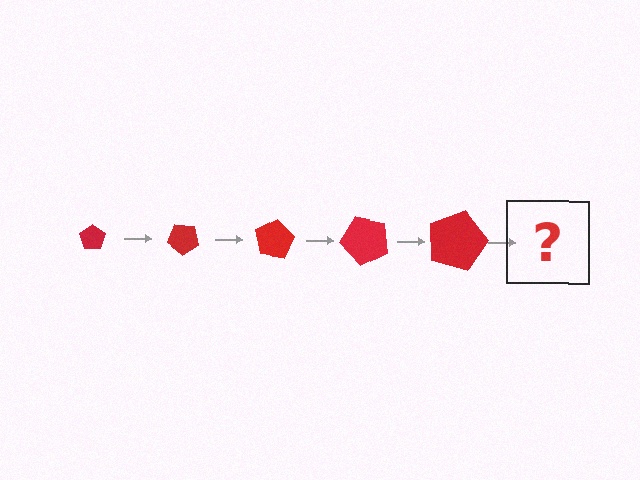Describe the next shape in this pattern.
It should be a pentagon, larger than the previous one and rotated 200 degrees from the start.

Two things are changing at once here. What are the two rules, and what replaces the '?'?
The two rules are that the pentagon grows larger each step and it rotates 40 degrees each step. The '?' should be a pentagon, larger than the previous one and rotated 200 degrees from the start.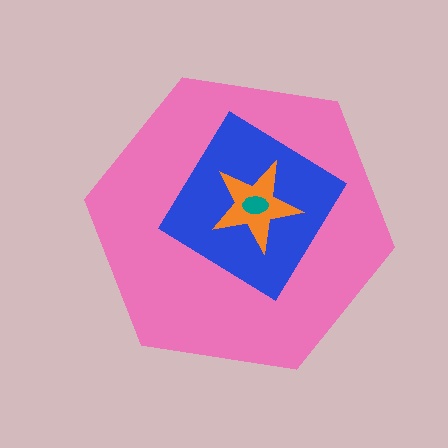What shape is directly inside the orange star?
The teal ellipse.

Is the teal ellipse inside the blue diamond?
Yes.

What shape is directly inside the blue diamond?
The orange star.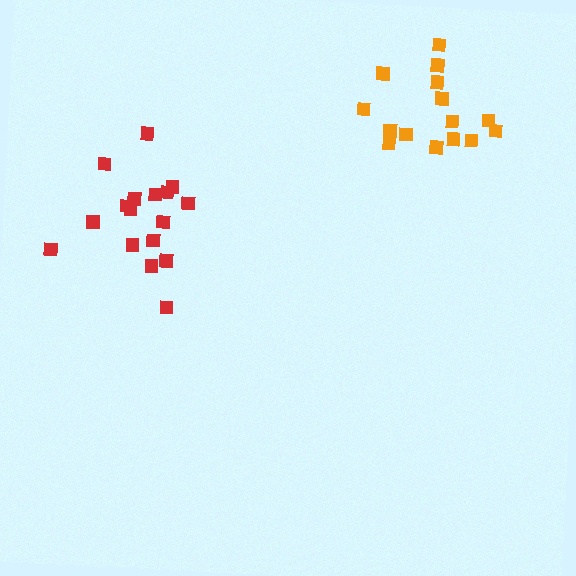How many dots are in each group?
Group 1: 15 dots, Group 2: 17 dots (32 total).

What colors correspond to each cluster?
The clusters are colored: orange, red.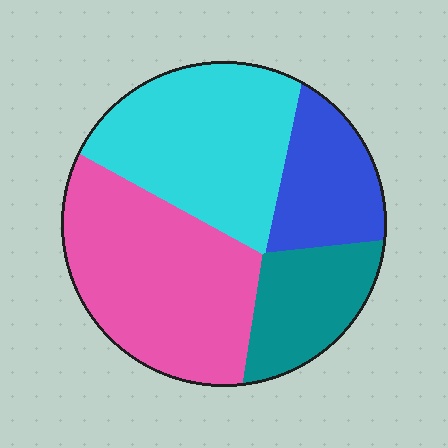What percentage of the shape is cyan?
Cyan takes up about one third (1/3) of the shape.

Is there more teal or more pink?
Pink.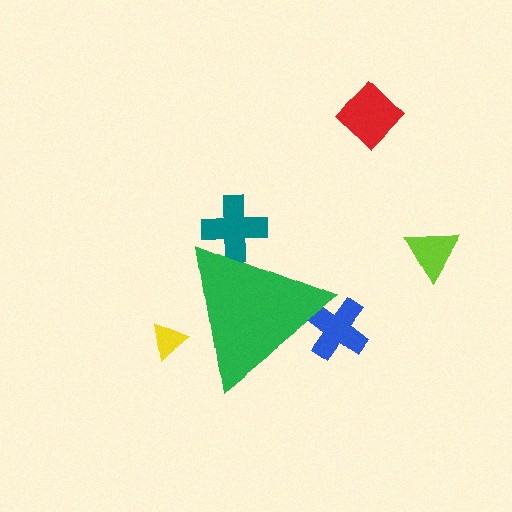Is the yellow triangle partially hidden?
Yes, the yellow triangle is partially hidden behind the green triangle.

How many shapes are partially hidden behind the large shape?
3 shapes are partially hidden.